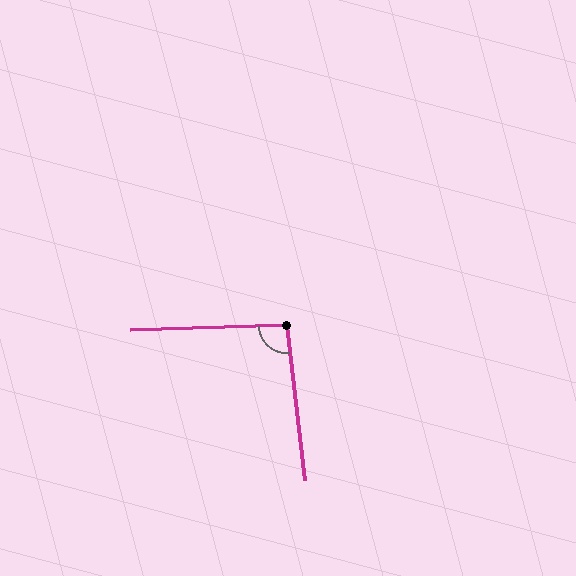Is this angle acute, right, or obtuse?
It is approximately a right angle.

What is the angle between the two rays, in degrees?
Approximately 95 degrees.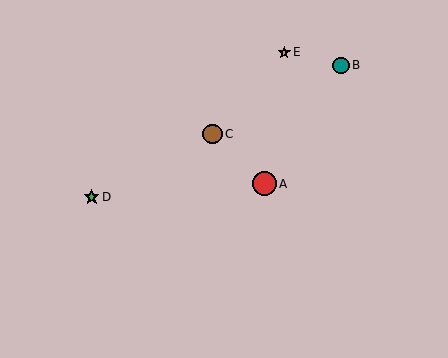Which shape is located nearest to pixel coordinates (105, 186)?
The green star (labeled D) at (92, 197) is nearest to that location.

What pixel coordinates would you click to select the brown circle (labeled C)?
Click at (212, 134) to select the brown circle C.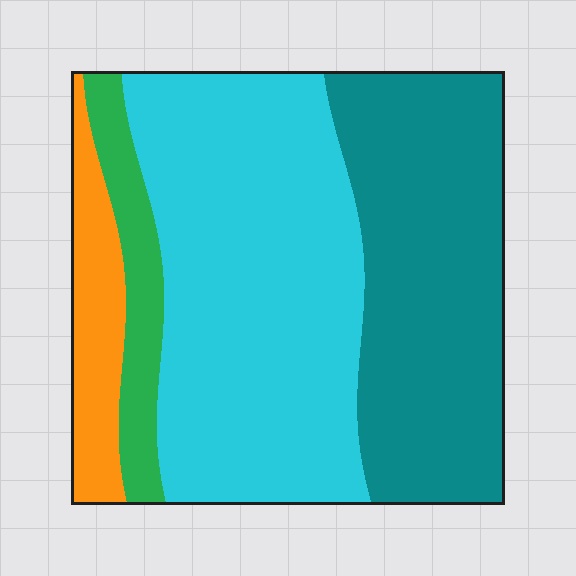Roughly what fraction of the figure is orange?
Orange covers around 10% of the figure.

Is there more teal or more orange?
Teal.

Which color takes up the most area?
Cyan, at roughly 45%.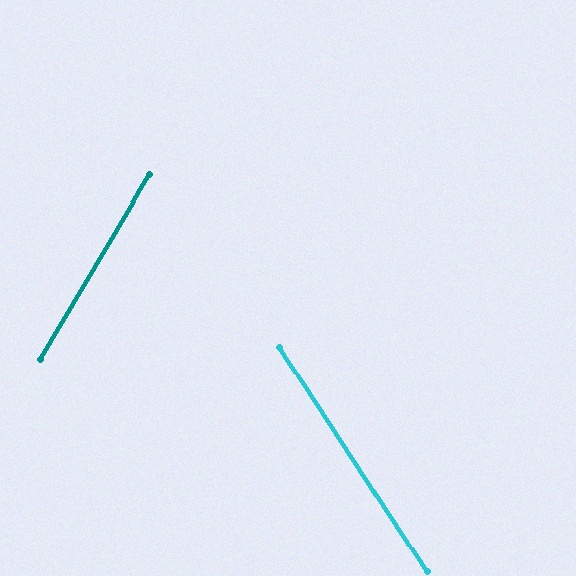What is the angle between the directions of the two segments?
Approximately 64 degrees.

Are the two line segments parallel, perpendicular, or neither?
Neither parallel nor perpendicular — they differ by about 64°.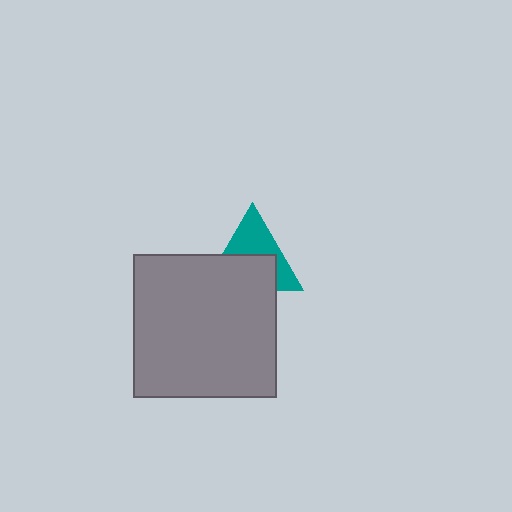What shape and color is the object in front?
The object in front is a gray square.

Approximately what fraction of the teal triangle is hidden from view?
Roughly 54% of the teal triangle is hidden behind the gray square.